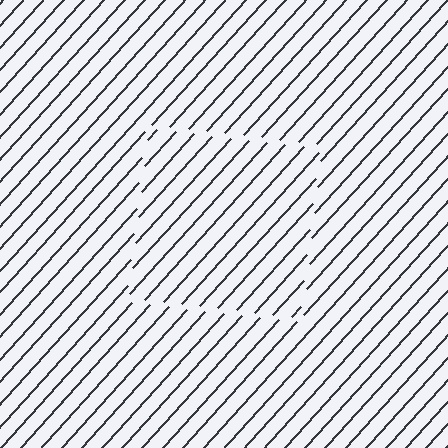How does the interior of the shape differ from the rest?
The interior of the shape contains the same grating, shifted by half a period — the contour is defined by the phase discontinuity where line-ends from the inner and outer gratings abut.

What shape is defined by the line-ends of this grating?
An illusory square. The interior of the shape contains the same grating, shifted by half a period — the contour is defined by the phase discontinuity where line-ends from the inner and outer gratings abut.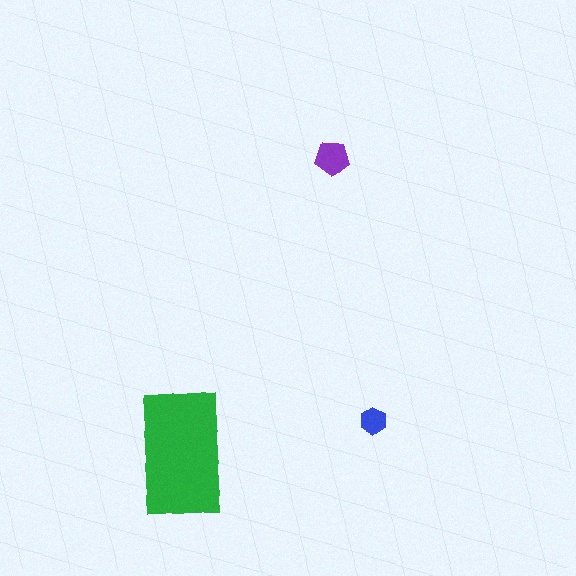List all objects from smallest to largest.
The blue hexagon, the purple pentagon, the green rectangle.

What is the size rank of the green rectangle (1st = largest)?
1st.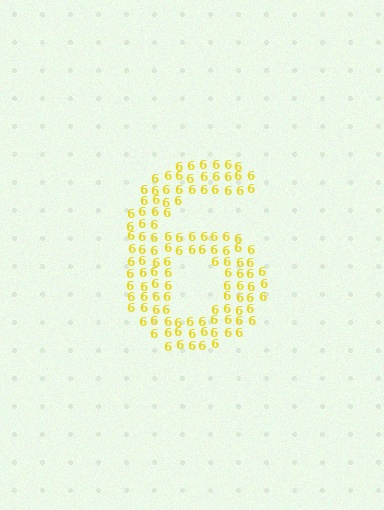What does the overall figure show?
The overall figure shows the digit 6.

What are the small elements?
The small elements are digit 6's.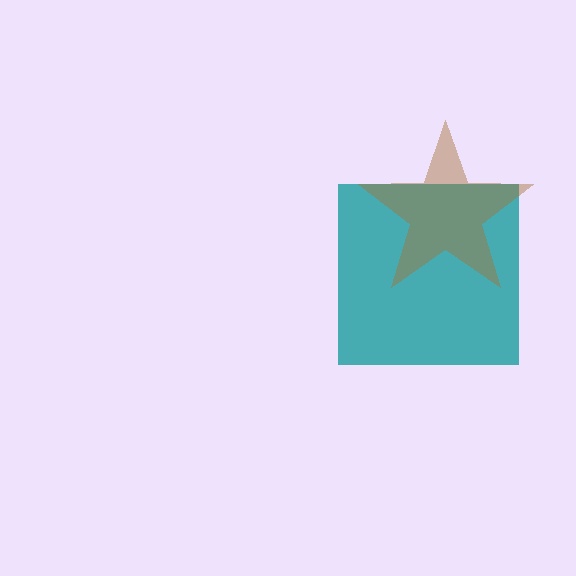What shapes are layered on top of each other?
The layered shapes are: a teal square, a brown star.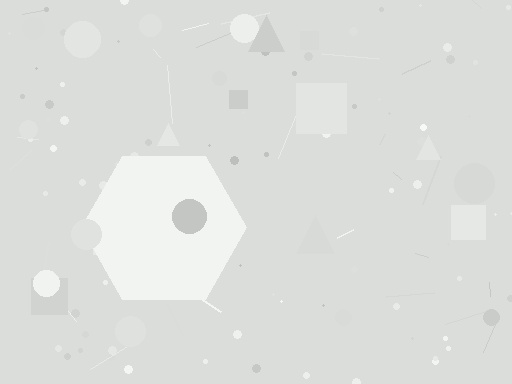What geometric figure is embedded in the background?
A hexagon is embedded in the background.